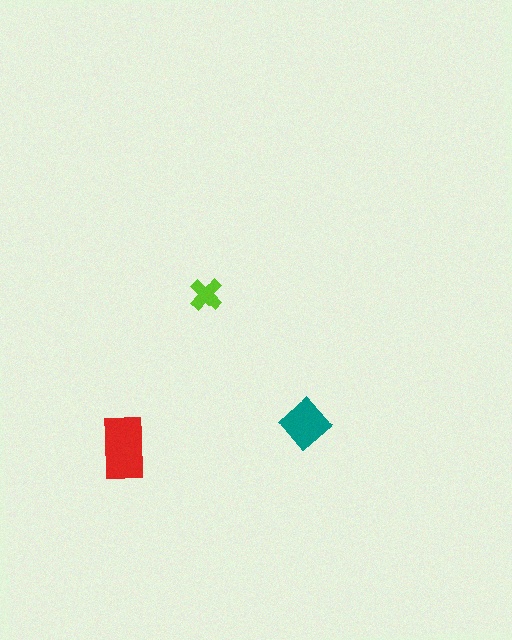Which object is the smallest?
The lime cross.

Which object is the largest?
The red rectangle.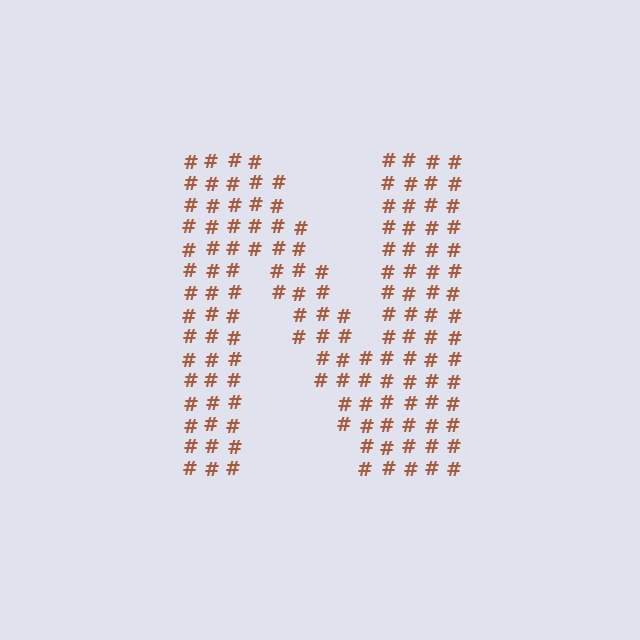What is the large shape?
The large shape is the letter N.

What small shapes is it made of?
It is made of small hash symbols.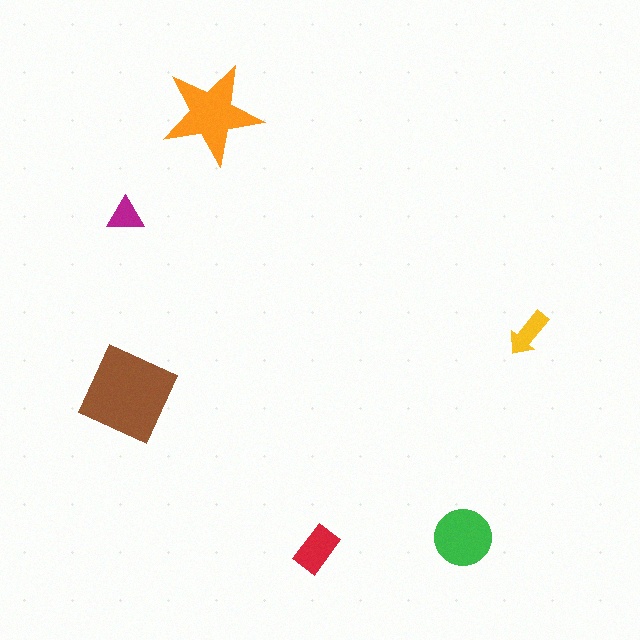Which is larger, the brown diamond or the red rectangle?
The brown diamond.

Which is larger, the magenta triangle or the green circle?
The green circle.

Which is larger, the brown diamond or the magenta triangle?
The brown diamond.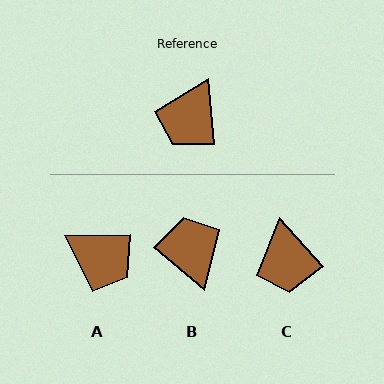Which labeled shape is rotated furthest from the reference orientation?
B, about 135 degrees away.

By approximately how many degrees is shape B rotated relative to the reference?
Approximately 135 degrees clockwise.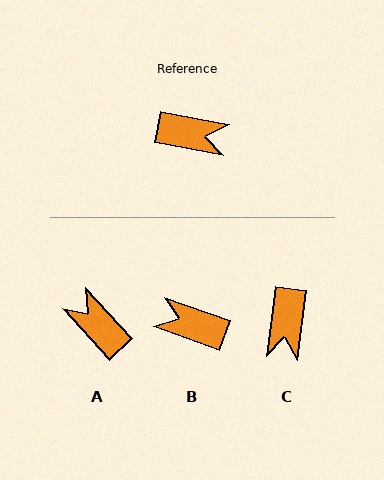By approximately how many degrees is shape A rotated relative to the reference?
Approximately 143 degrees counter-clockwise.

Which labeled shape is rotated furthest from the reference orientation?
B, about 172 degrees away.